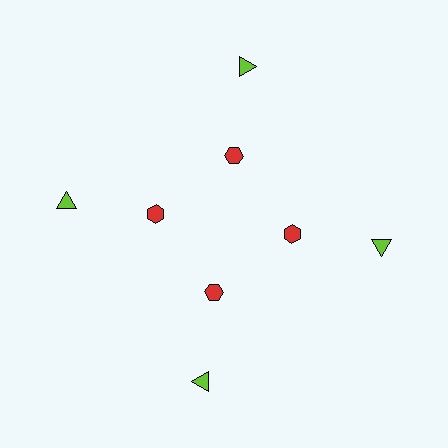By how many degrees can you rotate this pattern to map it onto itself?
The pattern maps onto itself every 90 degrees of rotation.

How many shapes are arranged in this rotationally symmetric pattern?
There are 8 shapes, arranged in 4 groups of 2.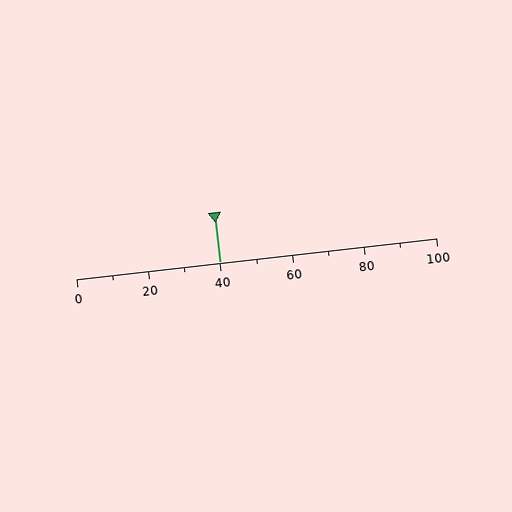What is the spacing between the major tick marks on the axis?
The major ticks are spaced 20 apart.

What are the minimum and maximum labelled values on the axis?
The axis runs from 0 to 100.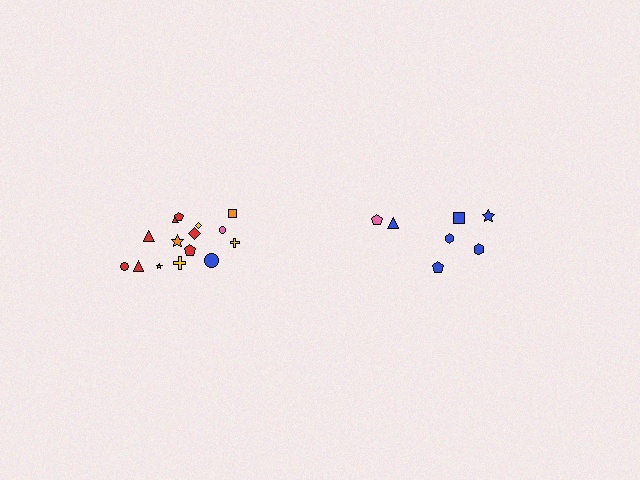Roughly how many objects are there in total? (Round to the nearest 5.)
Roughly 20 objects in total.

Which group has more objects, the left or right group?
The left group.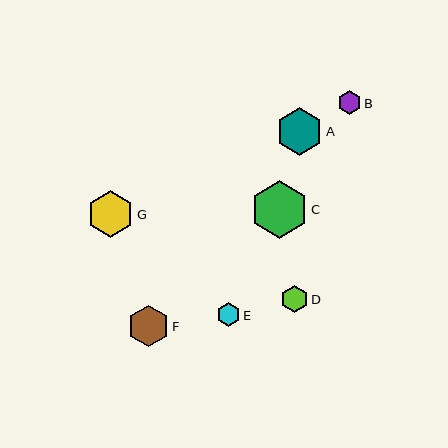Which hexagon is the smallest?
Hexagon E is the smallest with a size of approximately 24 pixels.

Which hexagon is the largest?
Hexagon C is the largest with a size of approximately 58 pixels.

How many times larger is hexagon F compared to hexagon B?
Hexagon F is approximately 1.7 times the size of hexagon B.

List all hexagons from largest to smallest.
From largest to smallest: C, A, G, F, D, B, E.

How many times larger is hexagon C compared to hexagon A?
Hexagon C is approximately 1.2 times the size of hexagon A.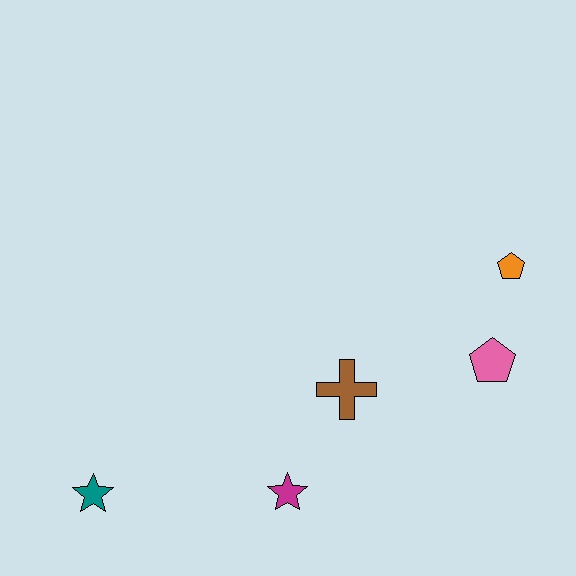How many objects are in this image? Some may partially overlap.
There are 5 objects.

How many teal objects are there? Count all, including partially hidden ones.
There is 1 teal object.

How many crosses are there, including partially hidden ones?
There is 1 cross.